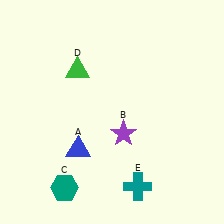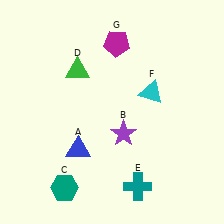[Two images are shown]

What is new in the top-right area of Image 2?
A magenta pentagon (G) was added in the top-right area of Image 2.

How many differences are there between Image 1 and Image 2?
There are 2 differences between the two images.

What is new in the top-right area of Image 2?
A cyan triangle (F) was added in the top-right area of Image 2.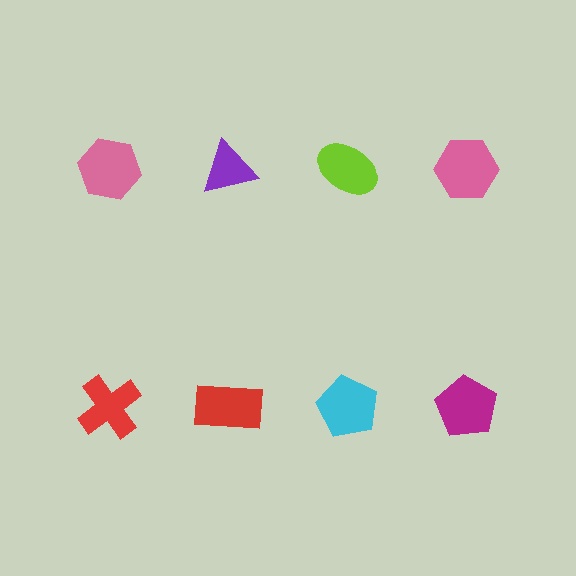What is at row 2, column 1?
A red cross.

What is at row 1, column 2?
A purple triangle.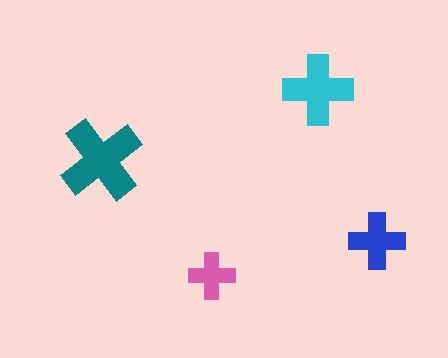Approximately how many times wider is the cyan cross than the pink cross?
About 1.5 times wider.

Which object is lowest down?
The pink cross is bottommost.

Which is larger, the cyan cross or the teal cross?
The teal one.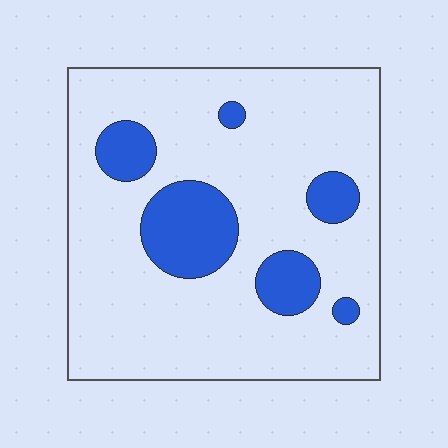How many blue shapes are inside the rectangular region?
6.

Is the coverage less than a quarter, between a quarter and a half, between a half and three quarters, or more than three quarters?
Less than a quarter.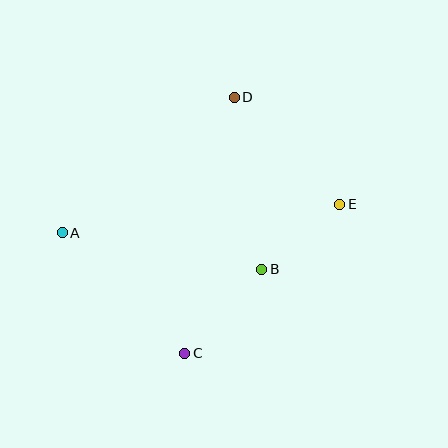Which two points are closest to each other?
Points B and E are closest to each other.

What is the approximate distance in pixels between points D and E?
The distance between D and E is approximately 150 pixels.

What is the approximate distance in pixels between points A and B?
The distance between A and B is approximately 203 pixels.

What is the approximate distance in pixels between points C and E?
The distance between C and E is approximately 215 pixels.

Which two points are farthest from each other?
Points A and E are farthest from each other.